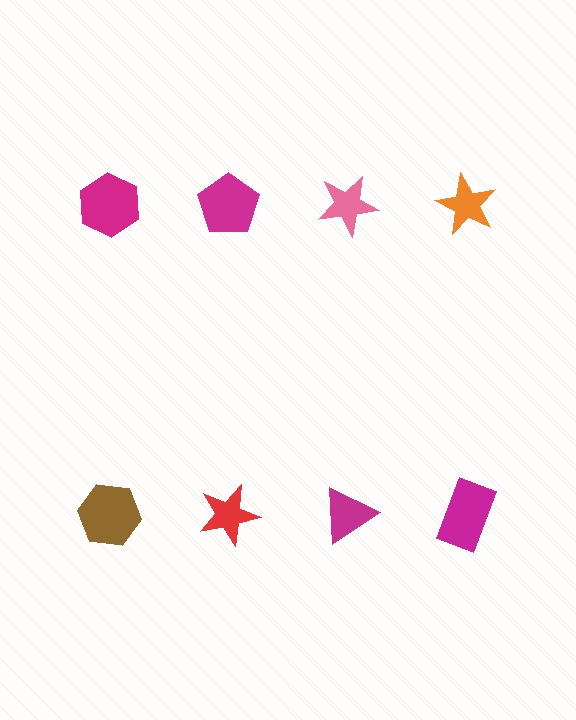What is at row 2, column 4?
A magenta rectangle.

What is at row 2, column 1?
A brown hexagon.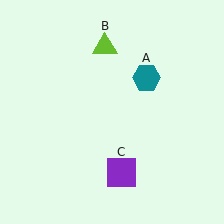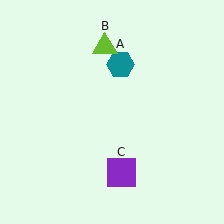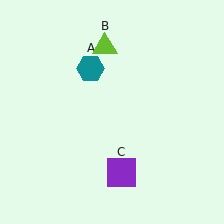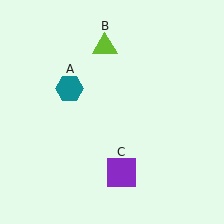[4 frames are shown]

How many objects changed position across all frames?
1 object changed position: teal hexagon (object A).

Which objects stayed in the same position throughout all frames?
Lime triangle (object B) and purple square (object C) remained stationary.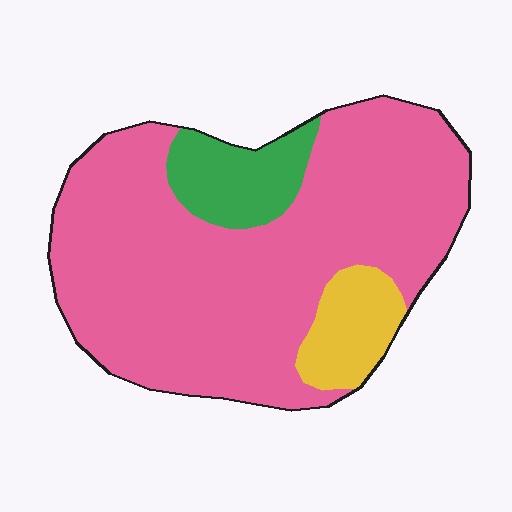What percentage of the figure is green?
Green covers around 10% of the figure.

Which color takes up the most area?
Pink, at roughly 80%.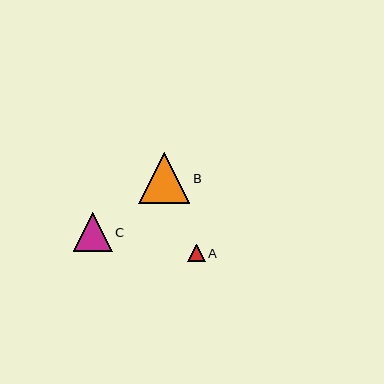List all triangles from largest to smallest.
From largest to smallest: B, C, A.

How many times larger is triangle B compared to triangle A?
Triangle B is approximately 2.9 times the size of triangle A.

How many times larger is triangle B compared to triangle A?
Triangle B is approximately 2.9 times the size of triangle A.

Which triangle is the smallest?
Triangle A is the smallest with a size of approximately 17 pixels.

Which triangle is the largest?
Triangle B is the largest with a size of approximately 51 pixels.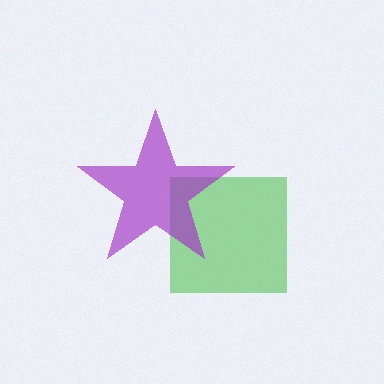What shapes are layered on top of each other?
The layered shapes are: a green square, a purple star.